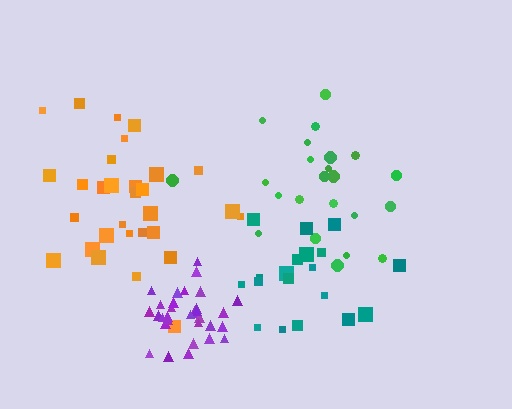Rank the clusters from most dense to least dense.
purple, orange, teal, green.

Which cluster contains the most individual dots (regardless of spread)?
Purple (32).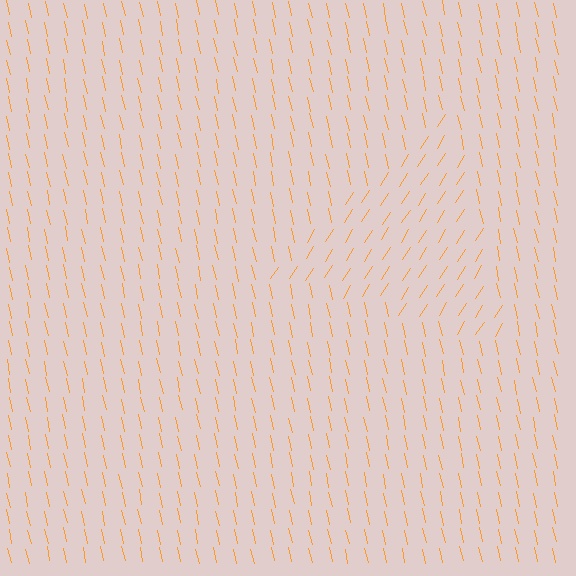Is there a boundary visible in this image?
Yes, there is a texture boundary formed by a change in line orientation.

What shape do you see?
I see a triangle.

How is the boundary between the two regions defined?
The boundary is defined purely by a change in line orientation (approximately 45 degrees difference). All lines are the same color and thickness.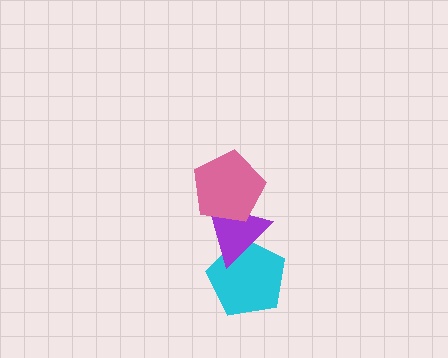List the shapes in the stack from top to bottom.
From top to bottom: the pink pentagon, the purple triangle, the cyan pentagon.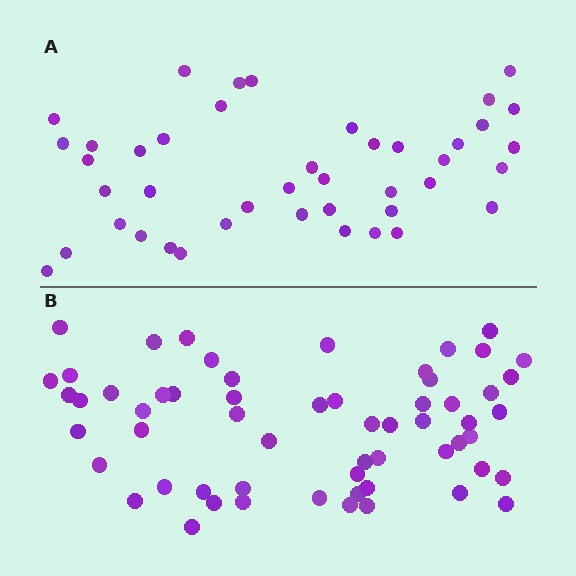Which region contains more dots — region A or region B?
Region B (the bottom region) has more dots.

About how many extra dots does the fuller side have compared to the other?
Region B has approximately 15 more dots than region A.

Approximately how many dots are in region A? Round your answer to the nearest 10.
About 40 dots. (The exact count is 43, which rounds to 40.)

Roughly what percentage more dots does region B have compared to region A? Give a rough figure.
About 35% more.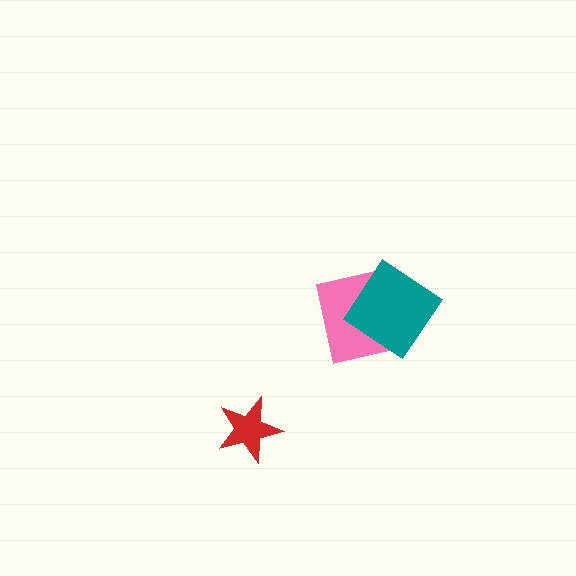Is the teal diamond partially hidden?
No, no other shape covers it.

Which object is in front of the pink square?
The teal diamond is in front of the pink square.